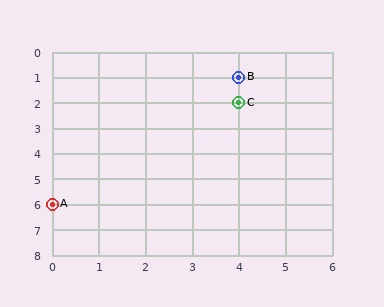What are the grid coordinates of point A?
Point A is at grid coordinates (0, 6).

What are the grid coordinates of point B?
Point B is at grid coordinates (4, 1).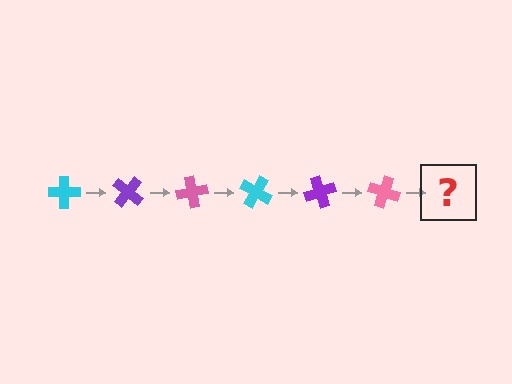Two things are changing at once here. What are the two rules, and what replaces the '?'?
The two rules are that it rotates 40 degrees each step and the color cycles through cyan, purple, and pink. The '?' should be a cyan cross, rotated 240 degrees from the start.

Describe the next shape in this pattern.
It should be a cyan cross, rotated 240 degrees from the start.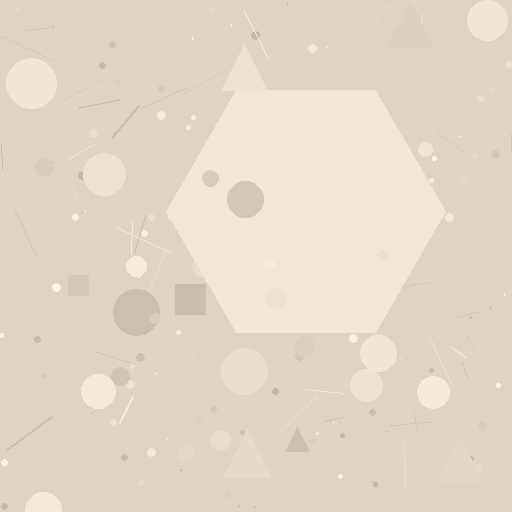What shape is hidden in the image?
A hexagon is hidden in the image.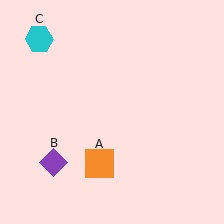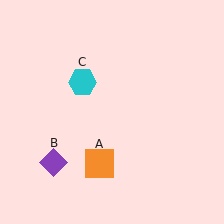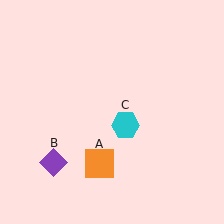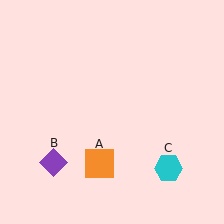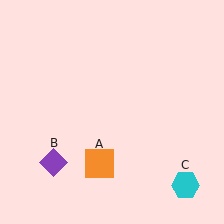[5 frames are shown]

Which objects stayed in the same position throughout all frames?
Orange square (object A) and purple diamond (object B) remained stationary.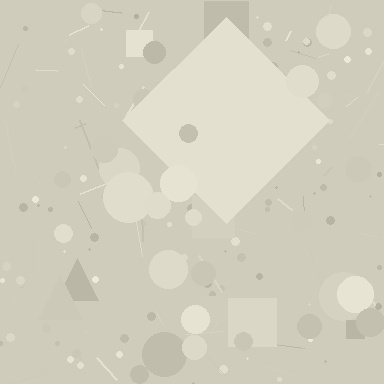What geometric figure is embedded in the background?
A diamond is embedded in the background.